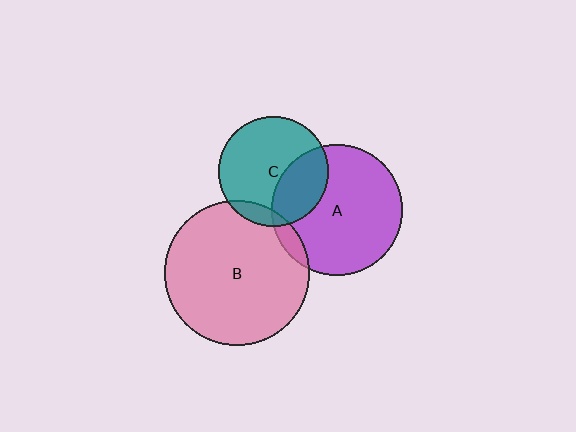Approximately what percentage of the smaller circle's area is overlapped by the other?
Approximately 5%.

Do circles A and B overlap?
Yes.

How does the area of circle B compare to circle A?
Approximately 1.2 times.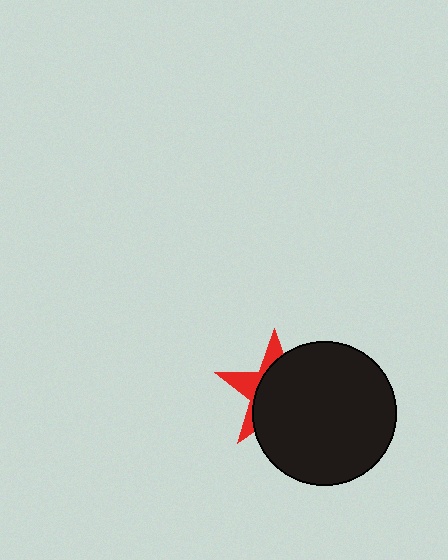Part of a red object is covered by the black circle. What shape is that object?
It is a star.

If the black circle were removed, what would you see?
You would see the complete red star.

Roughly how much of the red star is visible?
A small part of it is visible (roughly 31%).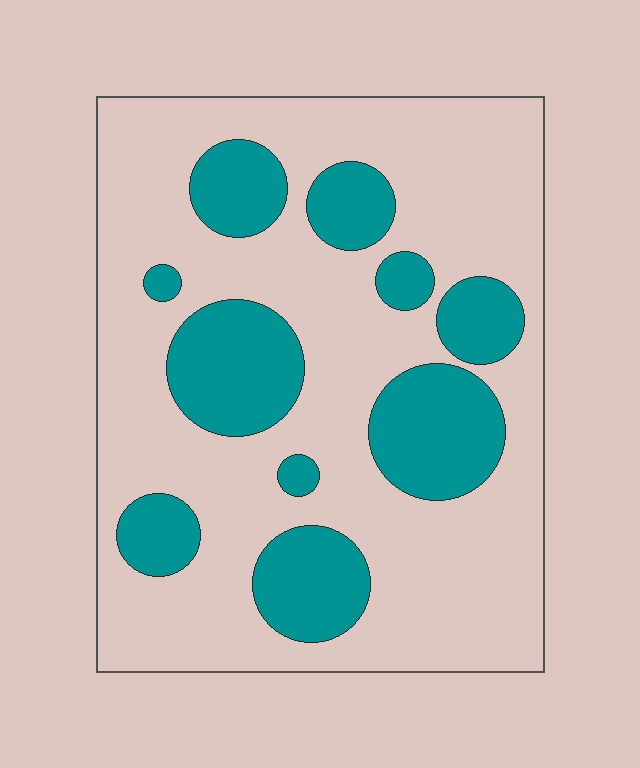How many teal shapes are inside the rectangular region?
10.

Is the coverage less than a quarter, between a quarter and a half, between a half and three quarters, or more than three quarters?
Between a quarter and a half.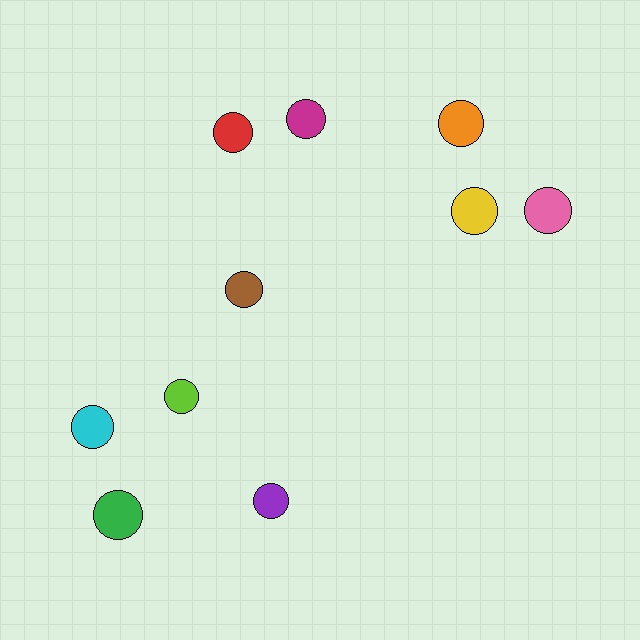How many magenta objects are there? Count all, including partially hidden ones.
There is 1 magenta object.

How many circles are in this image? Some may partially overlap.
There are 10 circles.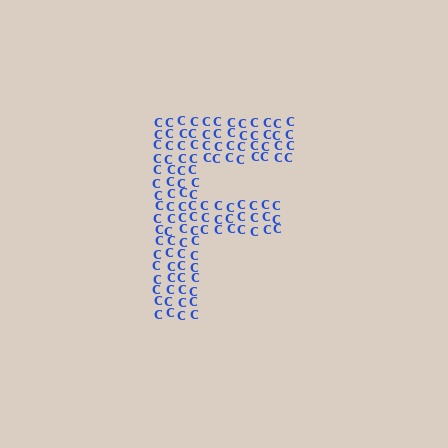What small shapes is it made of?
It is made of small letter C's.